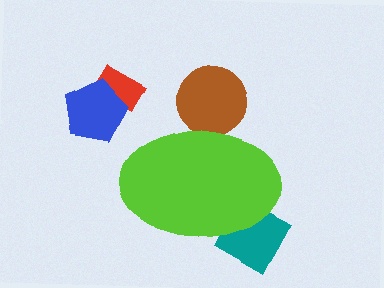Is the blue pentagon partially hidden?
No, the blue pentagon is fully visible.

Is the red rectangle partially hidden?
No, the red rectangle is fully visible.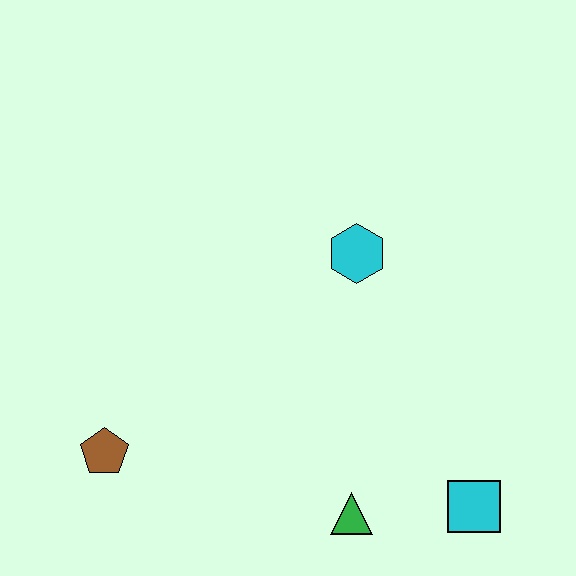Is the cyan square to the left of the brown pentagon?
No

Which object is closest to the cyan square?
The green triangle is closest to the cyan square.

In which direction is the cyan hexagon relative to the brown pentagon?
The cyan hexagon is to the right of the brown pentagon.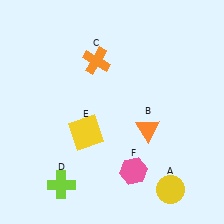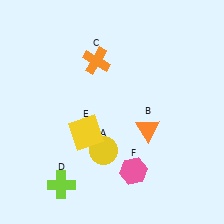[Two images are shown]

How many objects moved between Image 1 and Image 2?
1 object moved between the two images.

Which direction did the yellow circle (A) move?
The yellow circle (A) moved left.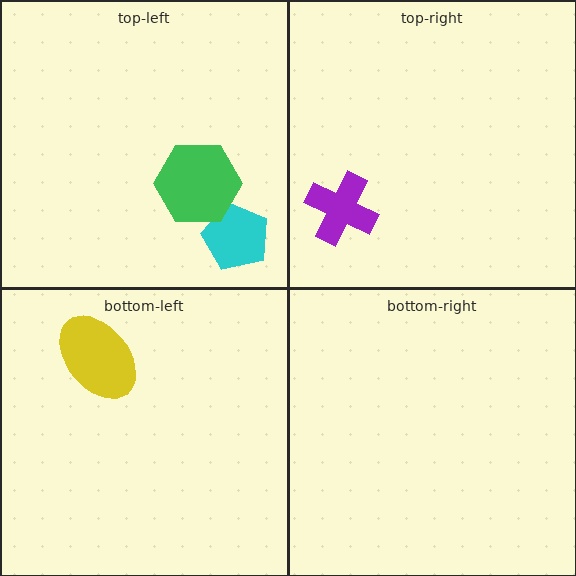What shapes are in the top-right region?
The purple cross.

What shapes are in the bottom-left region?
The yellow ellipse.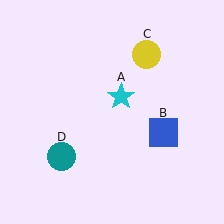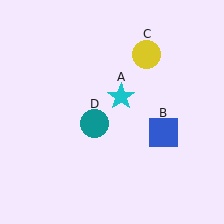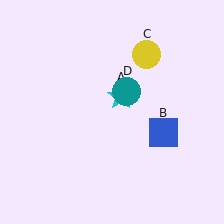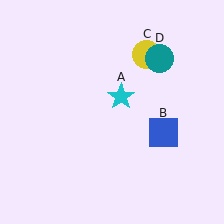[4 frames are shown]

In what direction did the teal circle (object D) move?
The teal circle (object D) moved up and to the right.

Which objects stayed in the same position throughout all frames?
Cyan star (object A) and blue square (object B) and yellow circle (object C) remained stationary.